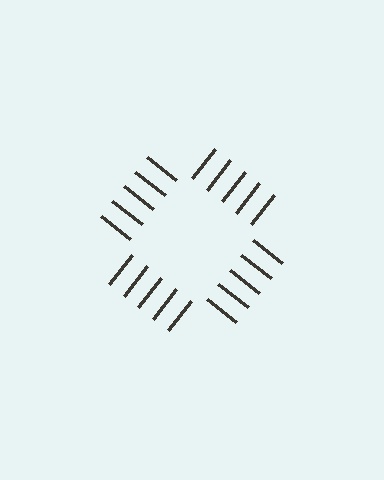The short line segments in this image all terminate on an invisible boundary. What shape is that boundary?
An illusory square — the line segments terminate on its edges but no continuous stroke is drawn.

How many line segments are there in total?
20 — 5 along each of the 4 edges.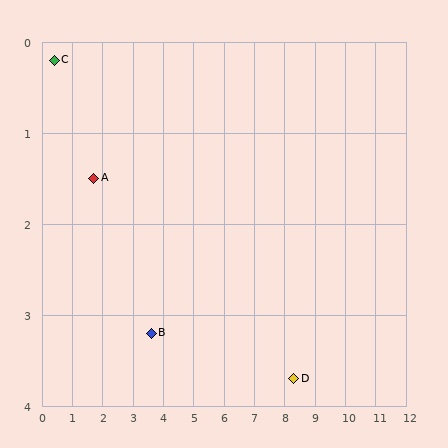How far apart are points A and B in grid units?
Points A and B are about 2.5 grid units apart.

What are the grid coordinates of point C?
Point C is at approximately (0.4, 0.2).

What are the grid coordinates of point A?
Point A is at approximately (1.7, 1.5).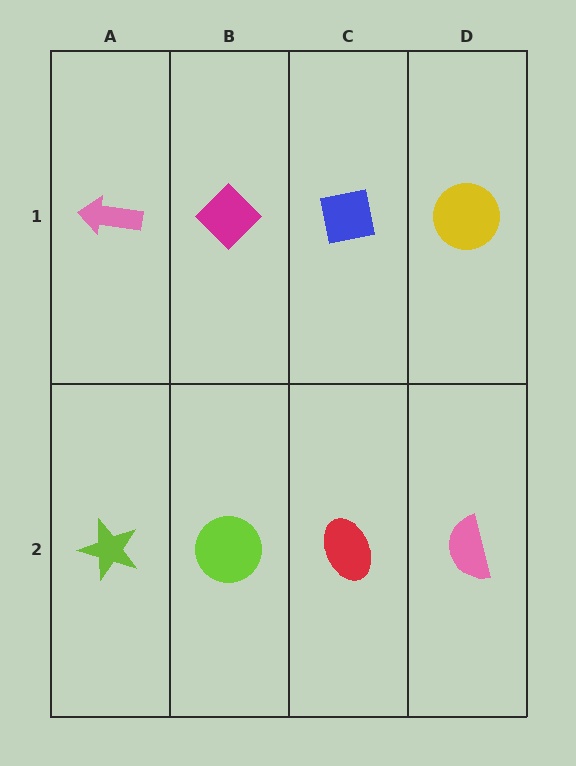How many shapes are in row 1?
4 shapes.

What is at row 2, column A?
A lime star.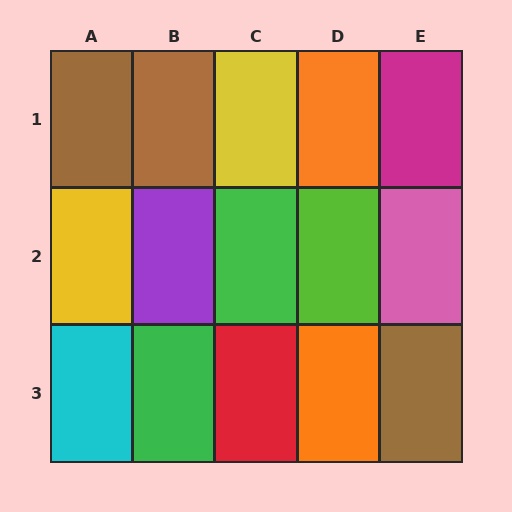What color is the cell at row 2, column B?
Purple.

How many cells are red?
1 cell is red.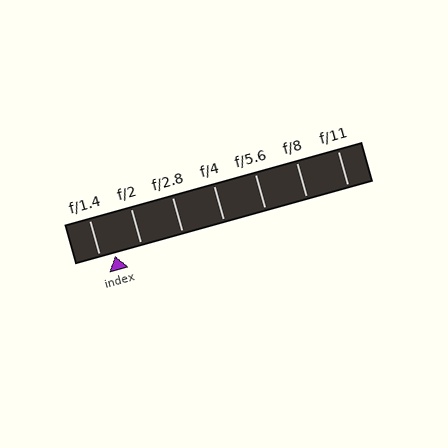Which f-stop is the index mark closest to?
The index mark is closest to f/1.4.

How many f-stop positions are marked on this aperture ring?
There are 7 f-stop positions marked.